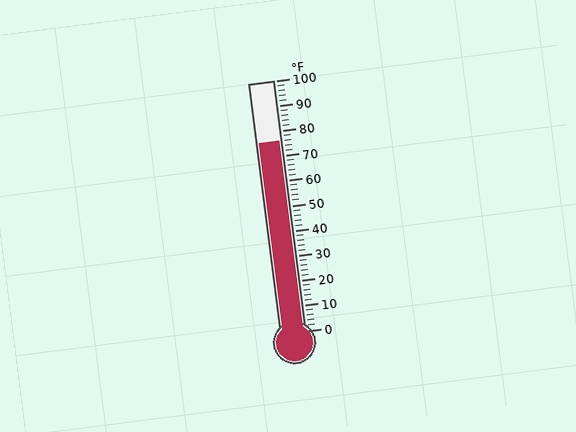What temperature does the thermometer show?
The thermometer shows approximately 76°F.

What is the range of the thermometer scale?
The thermometer scale ranges from 0°F to 100°F.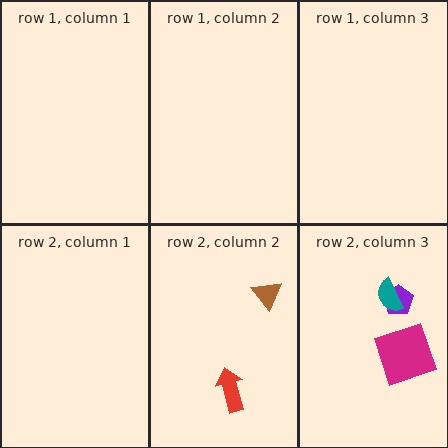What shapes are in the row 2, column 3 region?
The purple pentagon, the teal semicircle, the magenta square.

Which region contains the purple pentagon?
The row 2, column 3 region.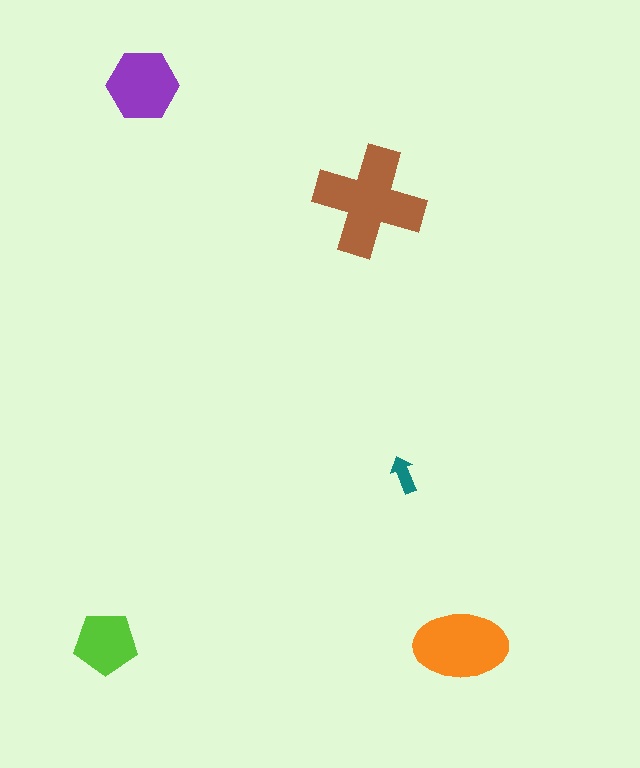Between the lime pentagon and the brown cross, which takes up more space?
The brown cross.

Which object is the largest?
The brown cross.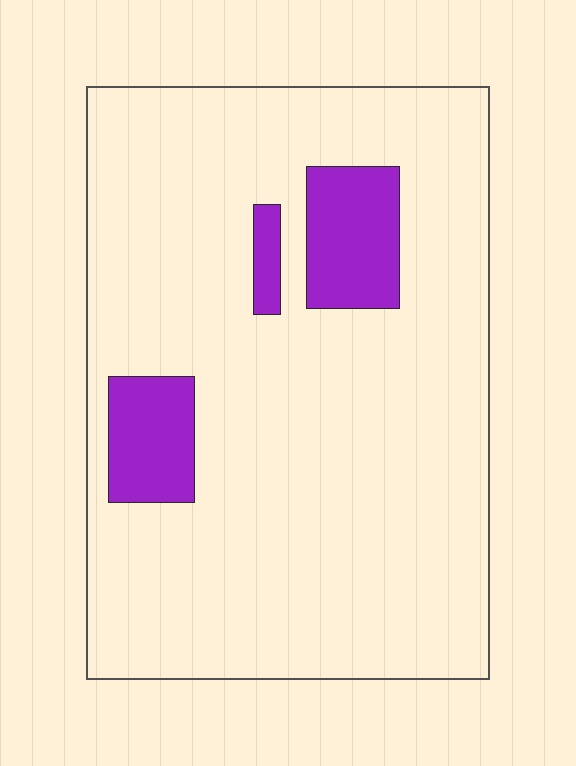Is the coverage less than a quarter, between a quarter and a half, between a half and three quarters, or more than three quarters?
Less than a quarter.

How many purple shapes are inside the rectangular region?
3.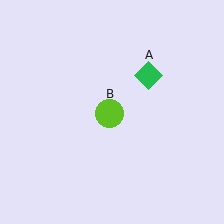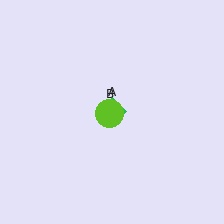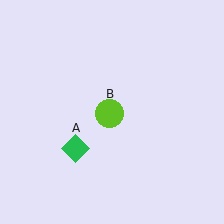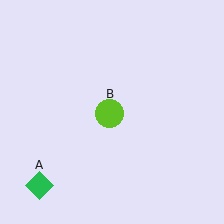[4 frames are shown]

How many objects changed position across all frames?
1 object changed position: green diamond (object A).